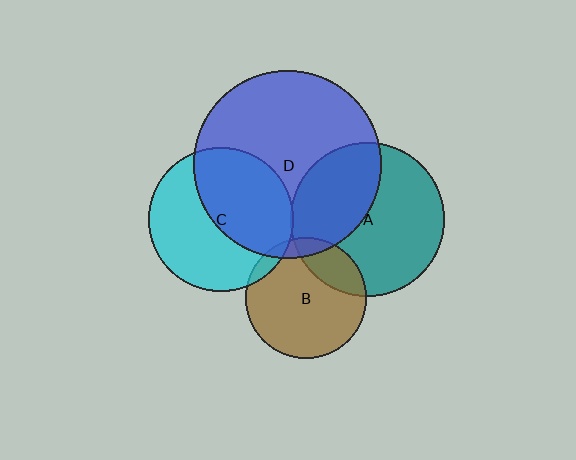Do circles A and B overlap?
Yes.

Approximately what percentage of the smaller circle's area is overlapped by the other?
Approximately 20%.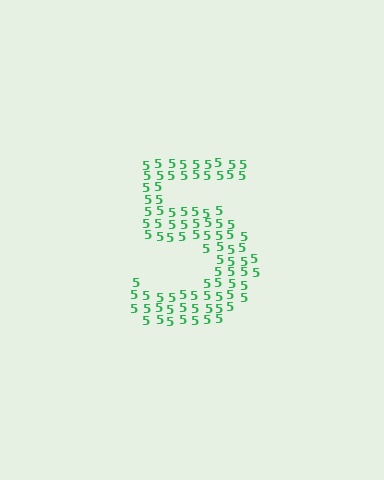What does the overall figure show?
The overall figure shows the digit 5.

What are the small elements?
The small elements are digit 5's.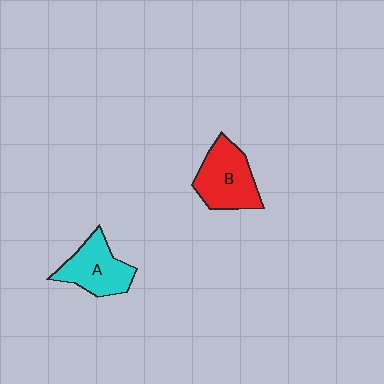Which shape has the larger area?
Shape B (red).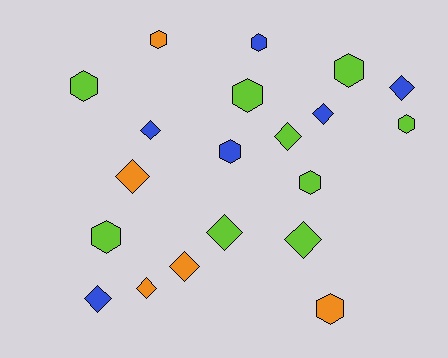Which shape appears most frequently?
Hexagon, with 10 objects.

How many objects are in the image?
There are 20 objects.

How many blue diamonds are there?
There are 4 blue diamonds.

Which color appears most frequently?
Lime, with 9 objects.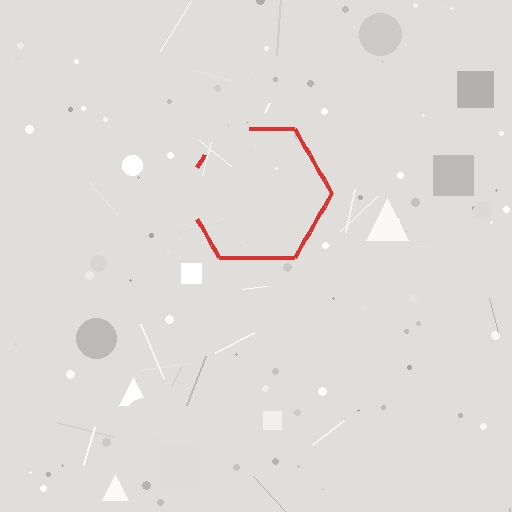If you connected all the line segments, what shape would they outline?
They would outline a hexagon.